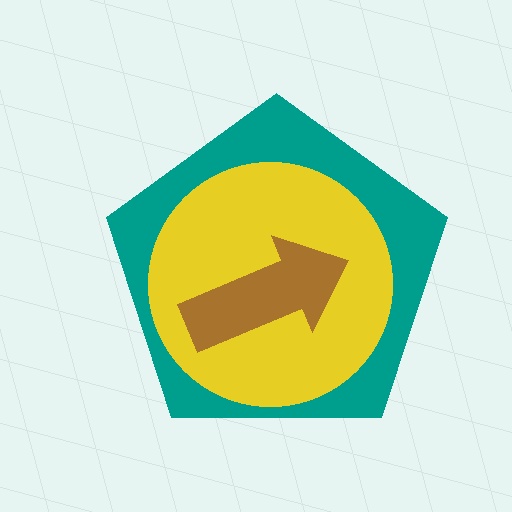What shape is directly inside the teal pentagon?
The yellow circle.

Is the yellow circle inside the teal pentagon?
Yes.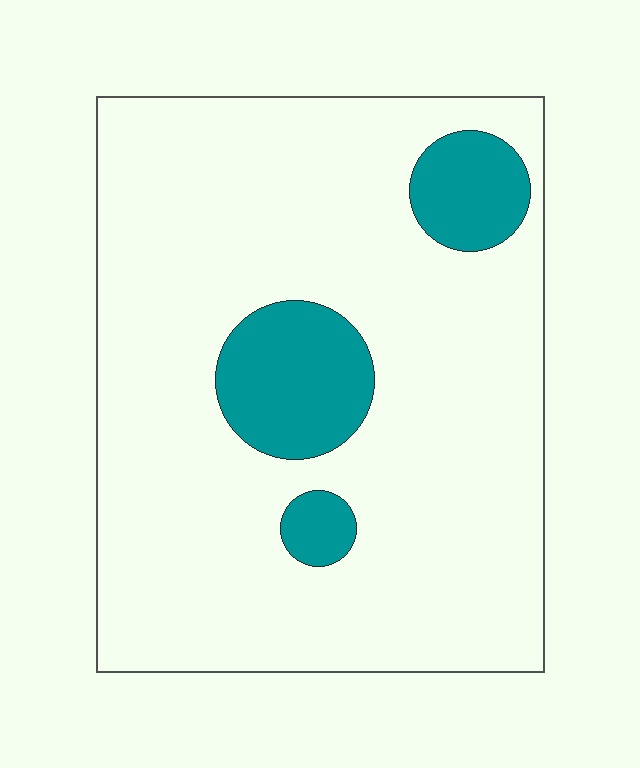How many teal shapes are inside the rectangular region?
3.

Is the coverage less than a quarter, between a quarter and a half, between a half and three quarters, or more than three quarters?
Less than a quarter.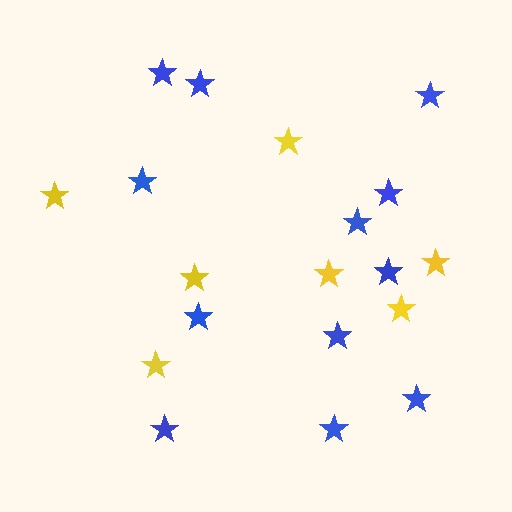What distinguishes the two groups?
There are 2 groups: one group of yellow stars (7) and one group of blue stars (12).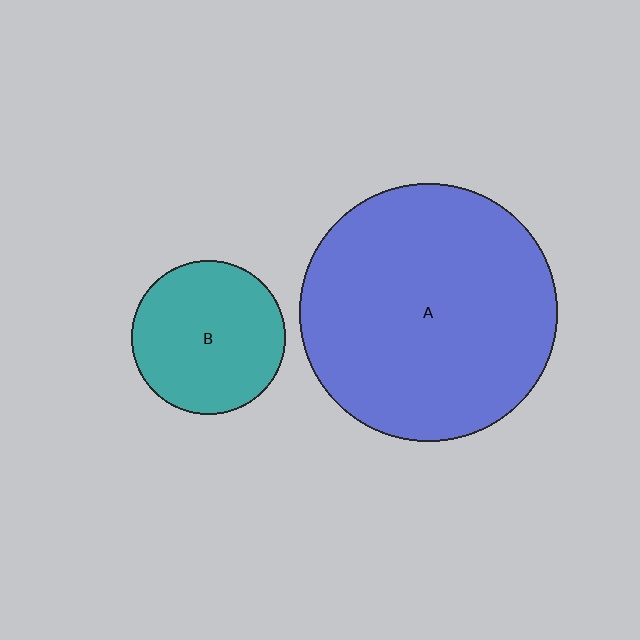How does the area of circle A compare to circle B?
Approximately 2.8 times.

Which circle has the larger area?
Circle A (blue).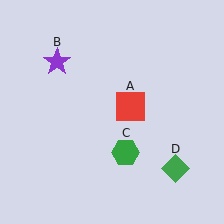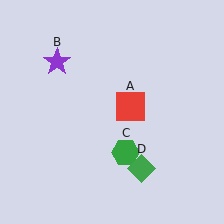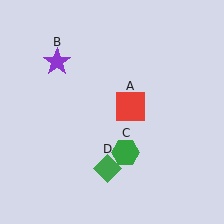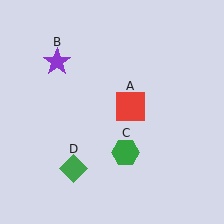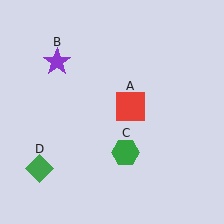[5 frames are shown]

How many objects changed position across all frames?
1 object changed position: green diamond (object D).